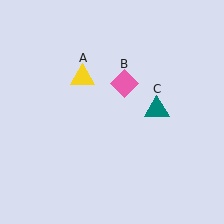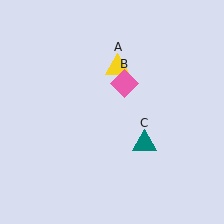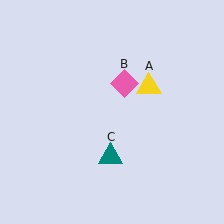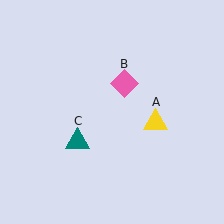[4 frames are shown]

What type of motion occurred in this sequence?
The yellow triangle (object A), teal triangle (object C) rotated clockwise around the center of the scene.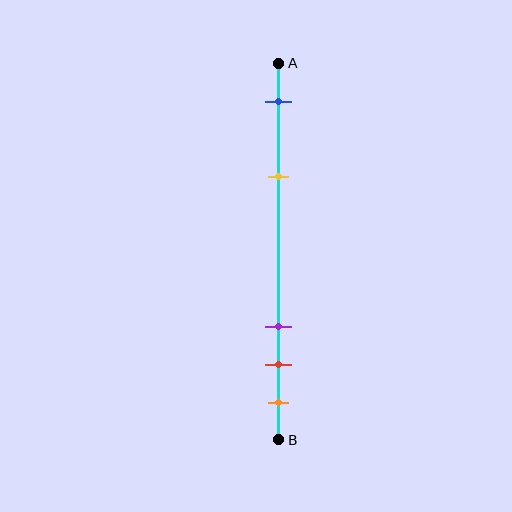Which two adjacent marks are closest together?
The red and orange marks are the closest adjacent pair.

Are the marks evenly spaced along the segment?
No, the marks are not evenly spaced.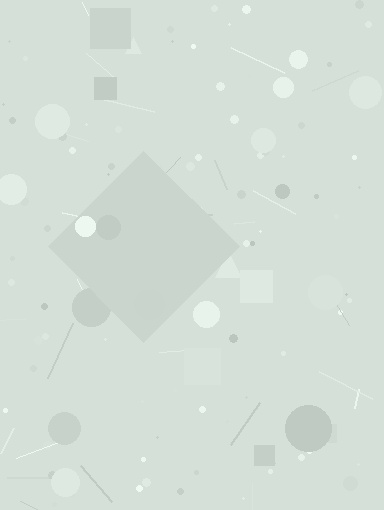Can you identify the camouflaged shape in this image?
The camouflaged shape is a diamond.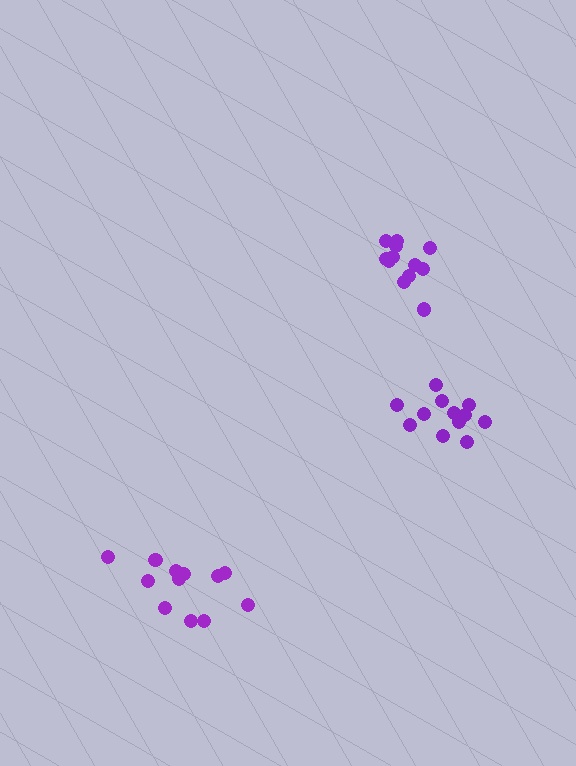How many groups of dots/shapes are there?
There are 3 groups.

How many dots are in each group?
Group 1: 12 dots, Group 2: 12 dots, Group 3: 12 dots (36 total).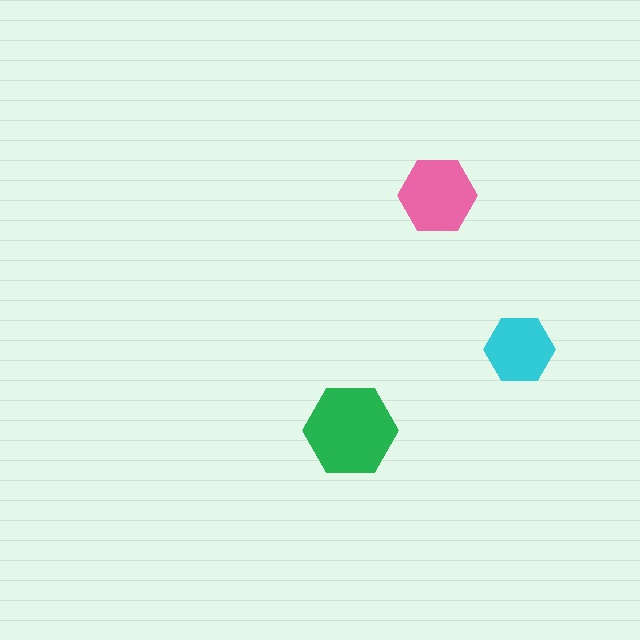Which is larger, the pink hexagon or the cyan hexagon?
The pink one.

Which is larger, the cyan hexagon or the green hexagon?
The green one.